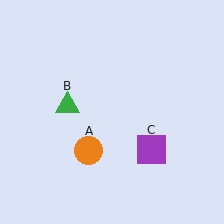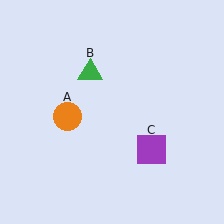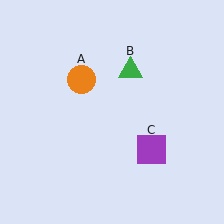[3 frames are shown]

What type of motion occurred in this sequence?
The orange circle (object A), green triangle (object B) rotated clockwise around the center of the scene.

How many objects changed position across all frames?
2 objects changed position: orange circle (object A), green triangle (object B).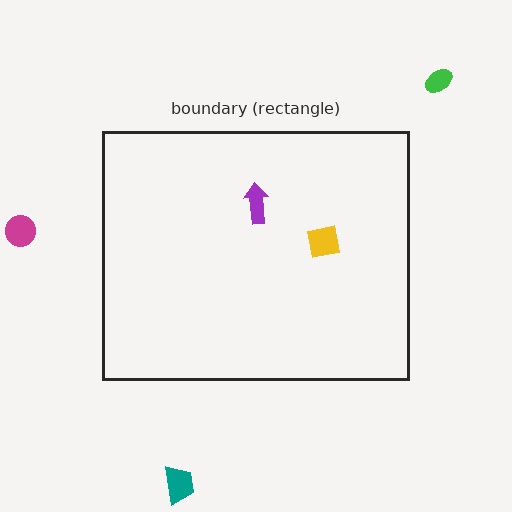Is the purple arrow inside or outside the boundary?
Inside.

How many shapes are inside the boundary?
2 inside, 3 outside.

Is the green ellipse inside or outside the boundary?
Outside.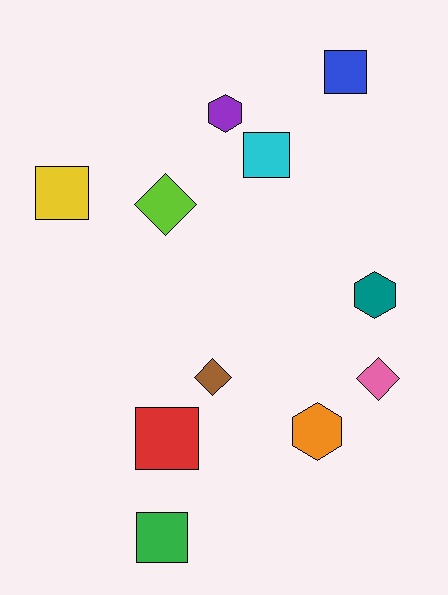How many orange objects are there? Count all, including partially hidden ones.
There is 1 orange object.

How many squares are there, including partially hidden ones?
There are 5 squares.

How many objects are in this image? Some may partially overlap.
There are 11 objects.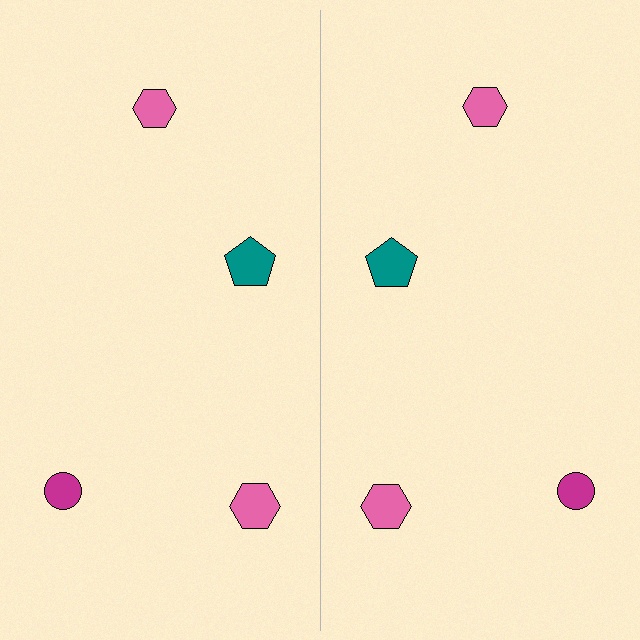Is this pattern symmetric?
Yes, this pattern has bilateral (reflection) symmetry.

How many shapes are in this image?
There are 8 shapes in this image.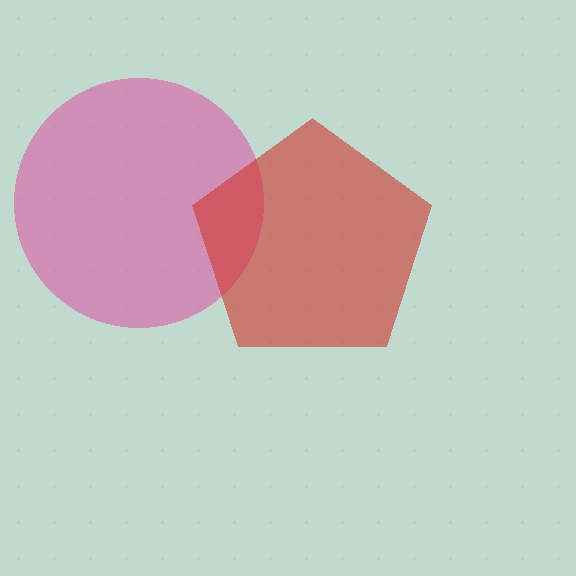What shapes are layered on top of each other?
The layered shapes are: a pink circle, a red pentagon.